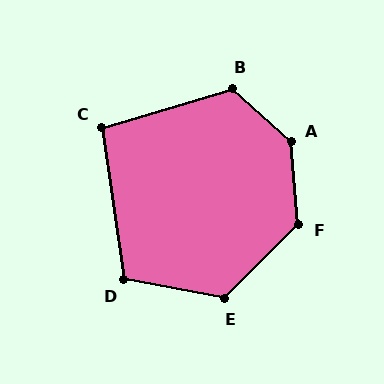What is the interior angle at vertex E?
Approximately 124 degrees (obtuse).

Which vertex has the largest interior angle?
A, at approximately 137 degrees.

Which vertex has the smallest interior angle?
C, at approximately 98 degrees.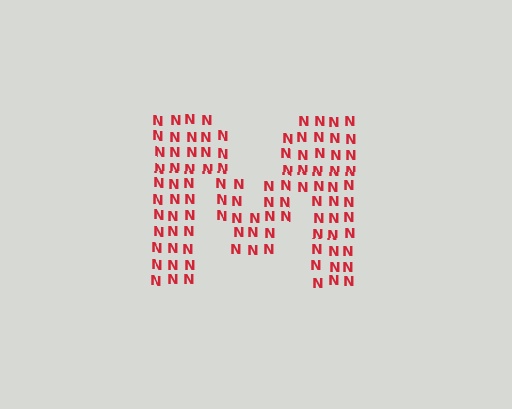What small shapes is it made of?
It is made of small letter N's.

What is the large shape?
The large shape is the letter M.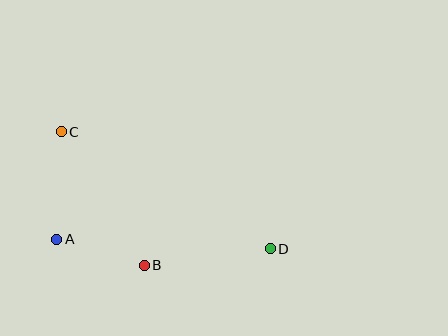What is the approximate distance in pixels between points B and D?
The distance between B and D is approximately 127 pixels.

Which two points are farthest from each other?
Points C and D are farthest from each other.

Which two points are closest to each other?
Points A and B are closest to each other.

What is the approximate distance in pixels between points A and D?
The distance between A and D is approximately 214 pixels.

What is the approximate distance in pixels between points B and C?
The distance between B and C is approximately 157 pixels.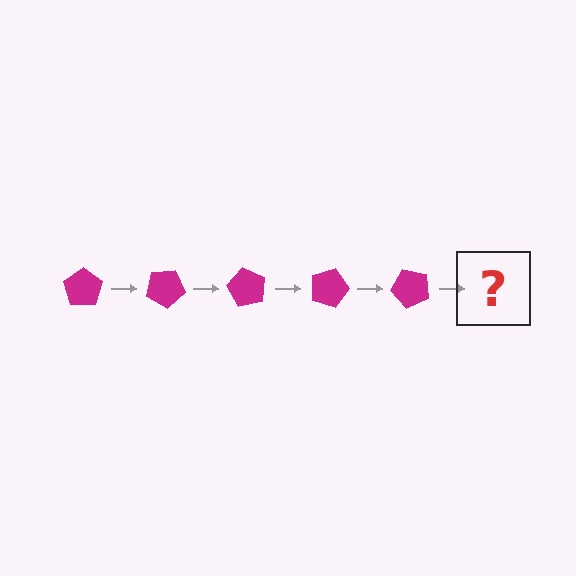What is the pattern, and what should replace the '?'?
The pattern is that the pentagon rotates 30 degrees each step. The '?' should be a magenta pentagon rotated 150 degrees.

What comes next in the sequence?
The next element should be a magenta pentagon rotated 150 degrees.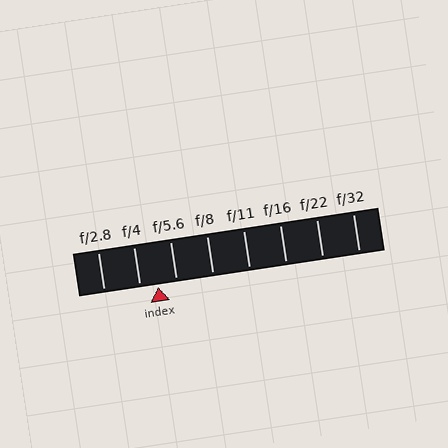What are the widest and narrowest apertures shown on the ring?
The widest aperture shown is f/2.8 and the narrowest is f/32.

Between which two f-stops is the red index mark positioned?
The index mark is between f/4 and f/5.6.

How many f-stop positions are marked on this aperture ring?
There are 8 f-stop positions marked.